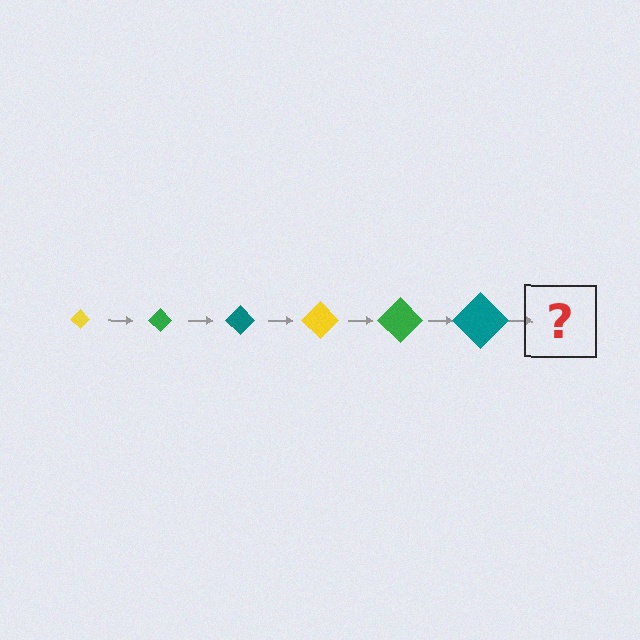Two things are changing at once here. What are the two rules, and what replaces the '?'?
The two rules are that the diamond grows larger each step and the color cycles through yellow, green, and teal. The '?' should be a yellow diamond, larger than the previous one.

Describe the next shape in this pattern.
It should be a yellow diamond, larger than the previous one.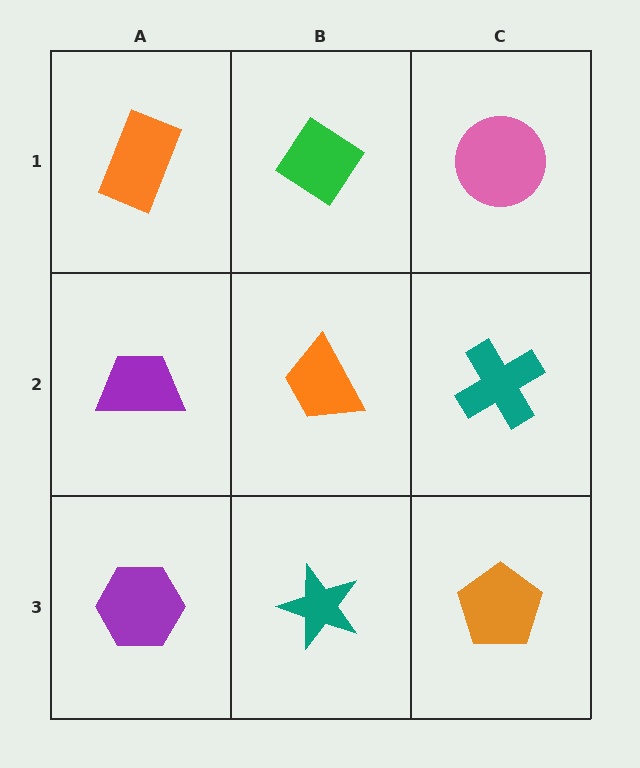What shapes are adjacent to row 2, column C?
A pink circle (row 1, column C), an orange pentagon (row 3, column C), an orange trapezoid (row 2, column B).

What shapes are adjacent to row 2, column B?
A green diamond (row 1, column B), a teal star (row 3, column B), a purple trapezoid (row 2, column A), a teal cross (row 2, column C).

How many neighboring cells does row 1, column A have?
2.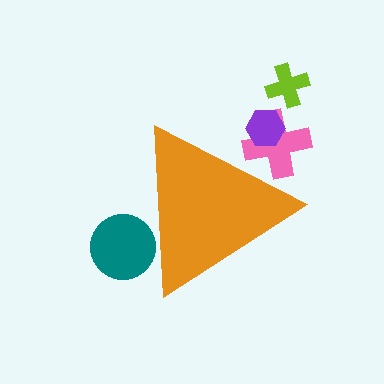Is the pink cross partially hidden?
Yes, the pink cross is partially hidden behind the orange triangle.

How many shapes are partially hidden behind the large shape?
3 shapes are partially hidden.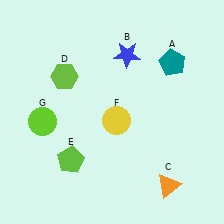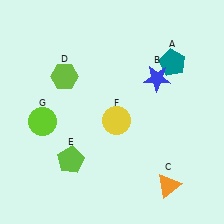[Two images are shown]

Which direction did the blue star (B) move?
The blue star (B) moved right.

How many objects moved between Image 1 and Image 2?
1 object moved between the two images.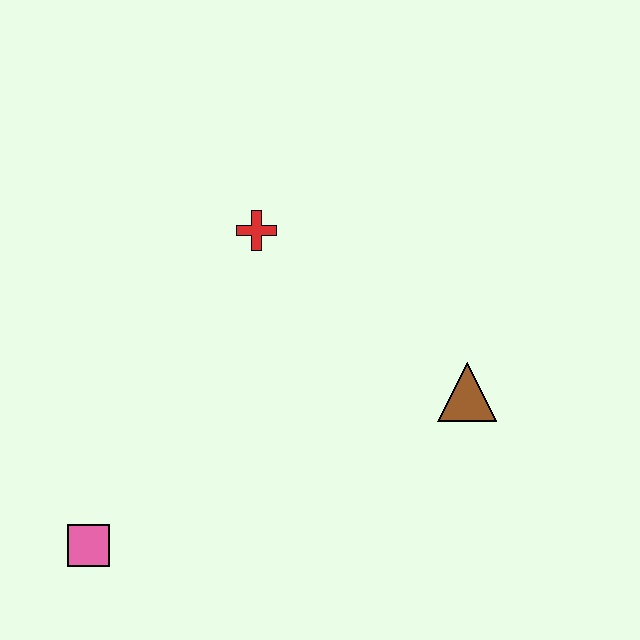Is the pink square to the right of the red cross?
No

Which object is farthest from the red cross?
The pink square is farthest from the red cross.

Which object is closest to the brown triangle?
The red cross is closest to the brown triangle.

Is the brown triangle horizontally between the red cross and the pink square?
No